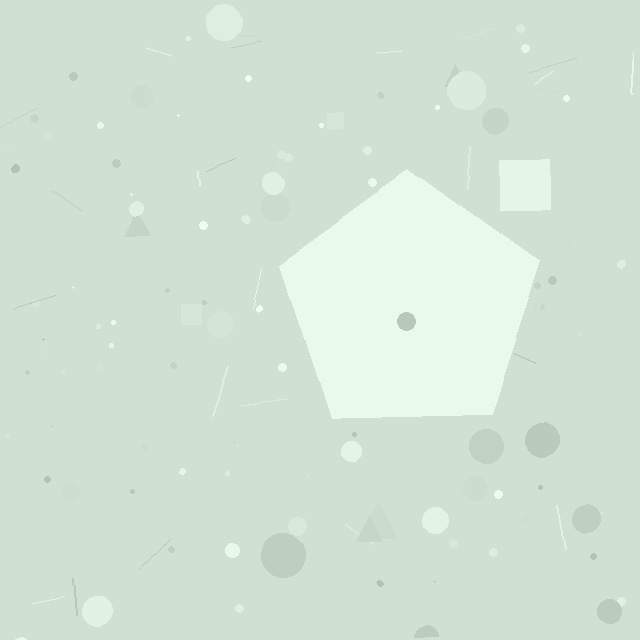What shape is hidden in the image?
A pentagon is hidden in the image.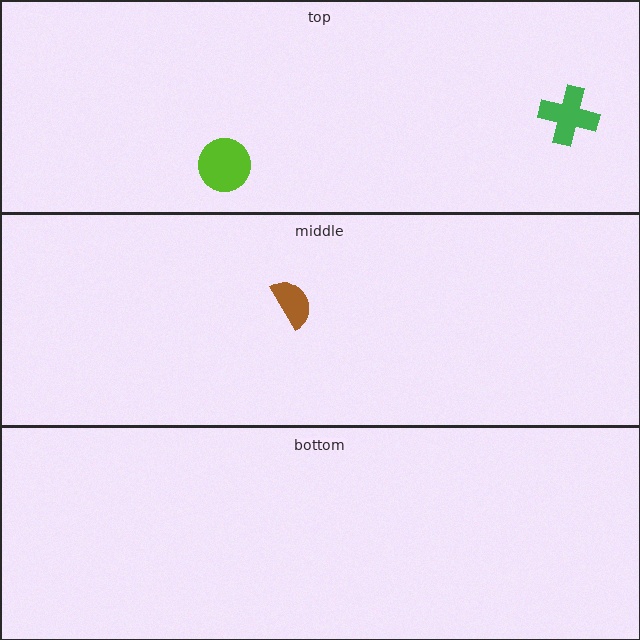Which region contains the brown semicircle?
The middle region.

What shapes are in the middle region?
The brown semicircle.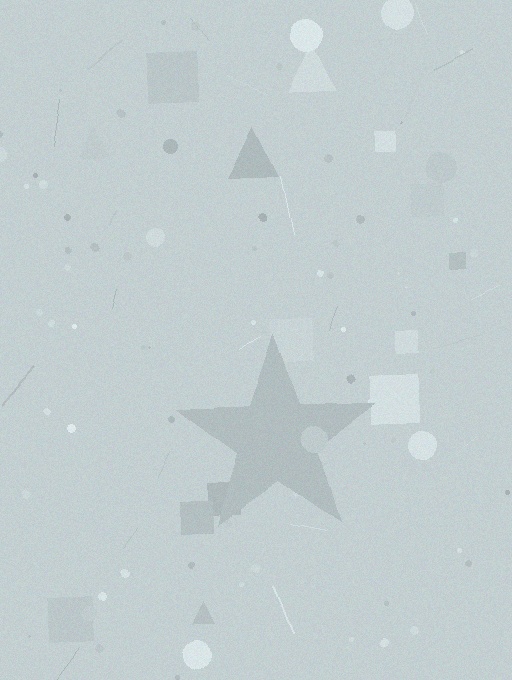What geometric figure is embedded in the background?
A star is embedded in the background.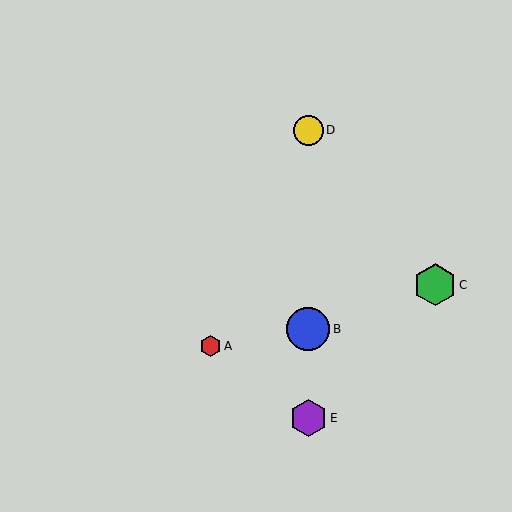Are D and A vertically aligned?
No, D is at x≈308 and A is at x≈211.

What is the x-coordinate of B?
Object B is at x≈308.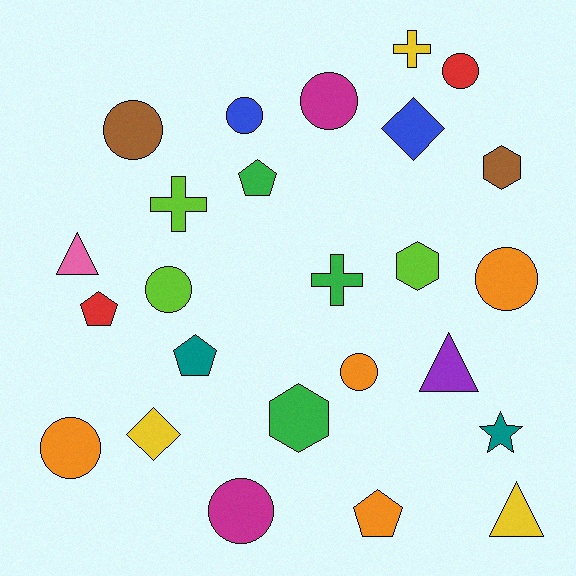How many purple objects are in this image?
There is 1 purple object.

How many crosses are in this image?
There are 3 crosses.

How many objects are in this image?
There are 25 objects.